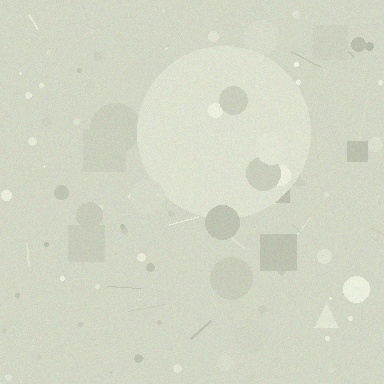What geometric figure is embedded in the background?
A circle is embedded in the background.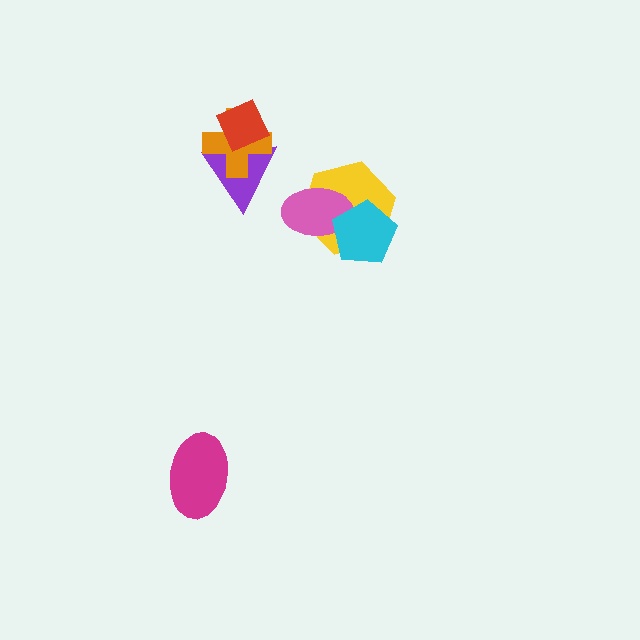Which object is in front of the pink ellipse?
The cyan pentagon is in front of the pink ellipse.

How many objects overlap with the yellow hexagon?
2 objects overlap with the yellow hexagon.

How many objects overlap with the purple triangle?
2 objects overlap with the purple triangle.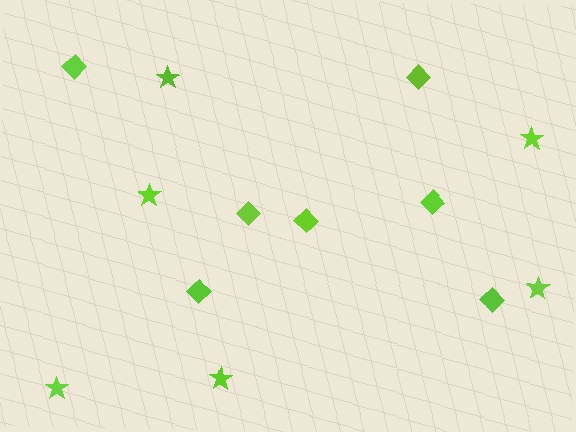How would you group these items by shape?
There are 2 groups: one group of stars (6) and one group of diamonds (7).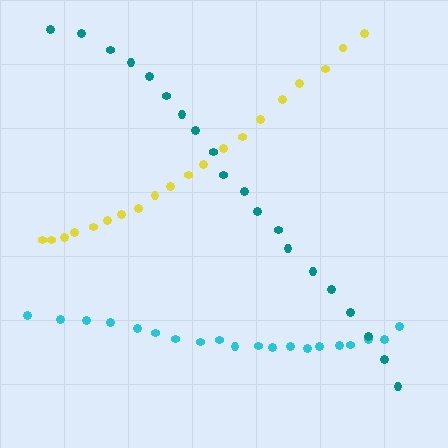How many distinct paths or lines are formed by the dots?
There are 3 distinct paths.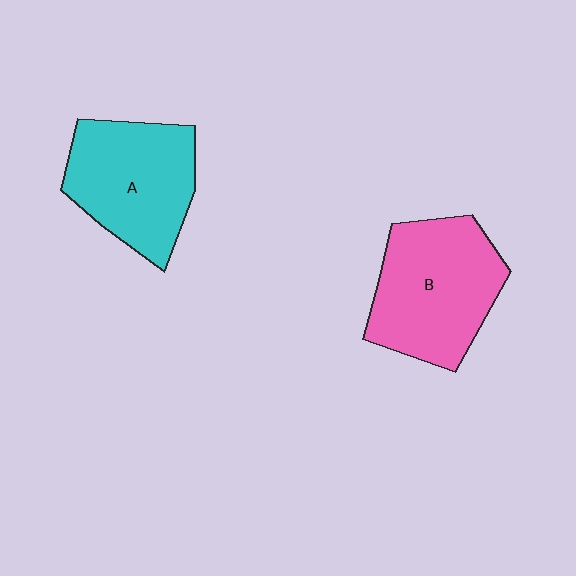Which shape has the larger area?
Shape B (pink).